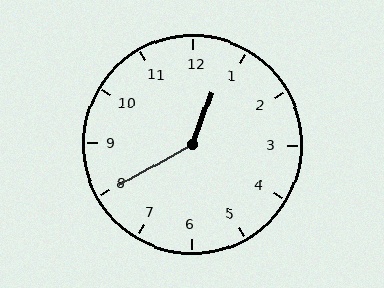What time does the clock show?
12:40.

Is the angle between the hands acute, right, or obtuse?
It is obtuse.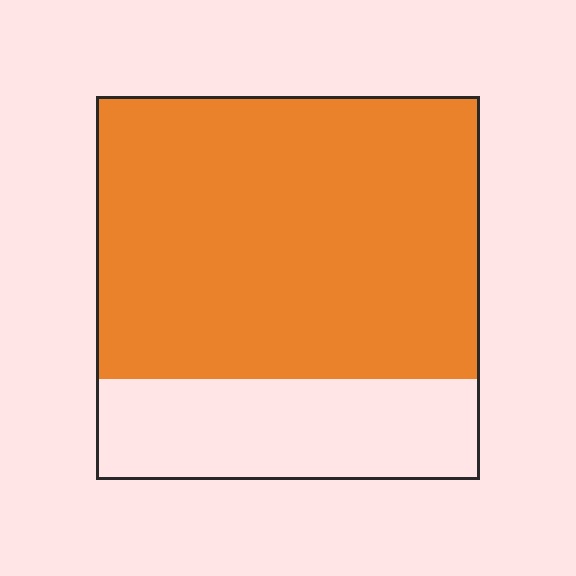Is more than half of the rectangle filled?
Yes.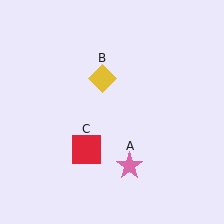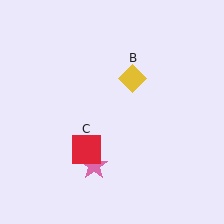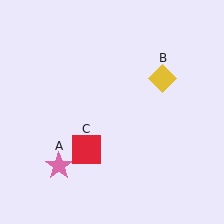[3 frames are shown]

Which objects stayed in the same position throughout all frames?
Red square (object C) remained stationary.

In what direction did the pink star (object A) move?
The pink star (object A) moved left.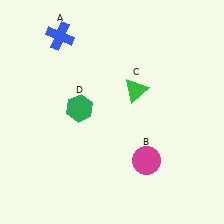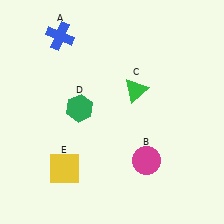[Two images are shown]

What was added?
A yellow square (E) was added in Image 2.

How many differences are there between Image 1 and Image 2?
There is 1 difference between the two images.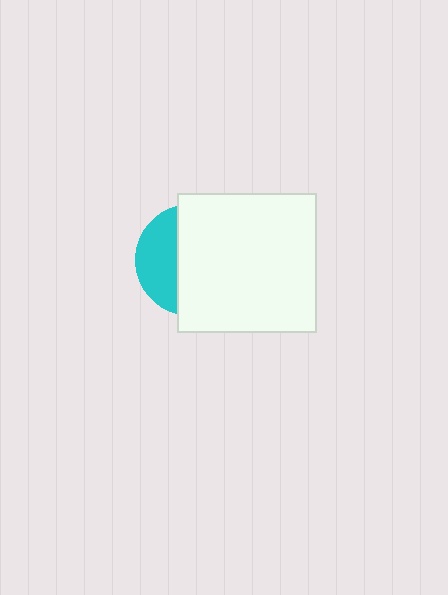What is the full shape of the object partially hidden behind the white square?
The partially hidden object is a cyan circle.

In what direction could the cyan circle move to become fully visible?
The cyan circle could move left. That would shift it out from behind the white square entirely.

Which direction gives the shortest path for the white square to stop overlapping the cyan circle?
Moving right gives the shortest separation.